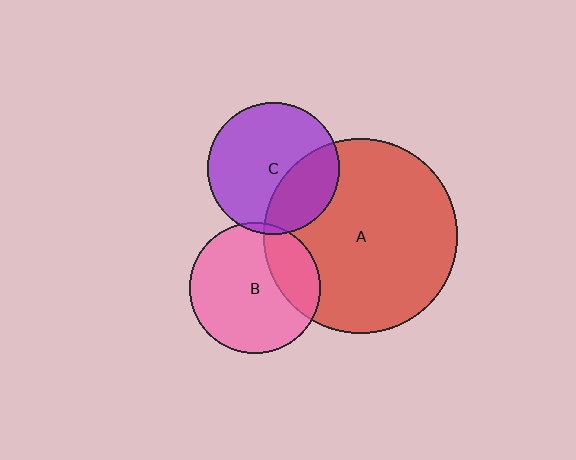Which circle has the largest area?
Circle A (red).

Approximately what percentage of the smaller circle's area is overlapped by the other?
Approximately 25%.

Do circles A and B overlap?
Yes.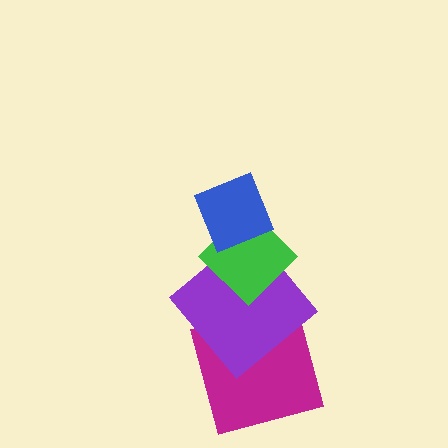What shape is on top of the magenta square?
The purple diamond is on top of the magenta square.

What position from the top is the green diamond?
The green diamond is 2nd from the top.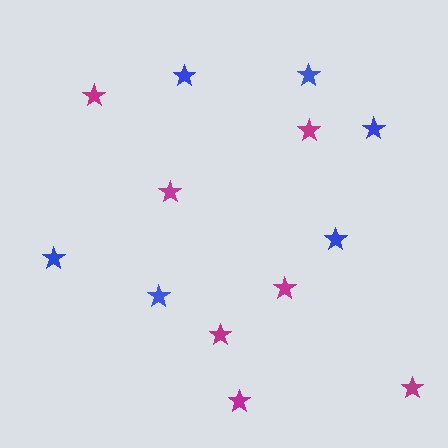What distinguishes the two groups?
There are 2 groups: one group of blue stars (6) and one group of magenta stars (7).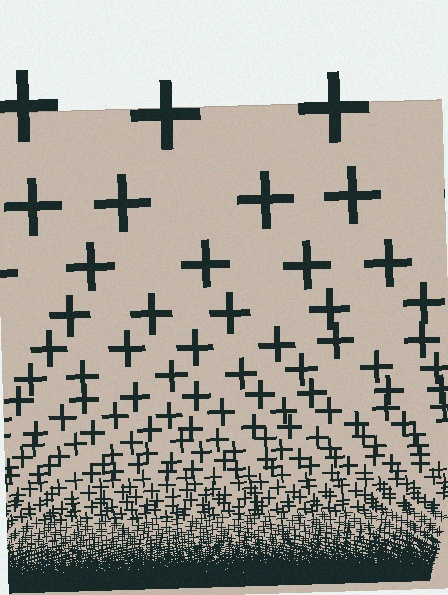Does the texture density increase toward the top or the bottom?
Density increases toward the bottom.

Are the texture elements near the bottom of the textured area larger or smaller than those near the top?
Smaller. The gradient is inverted — elements near the bottom are smaller and denser.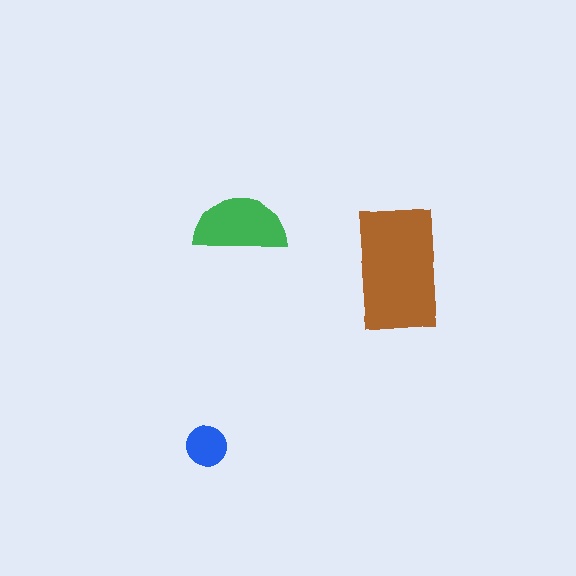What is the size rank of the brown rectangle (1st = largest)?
1st.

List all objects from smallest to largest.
The blue circle, the green semicircle, the brown rectangle.